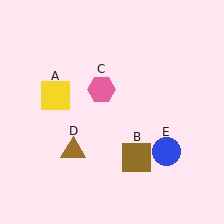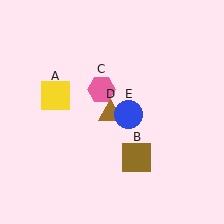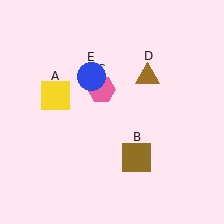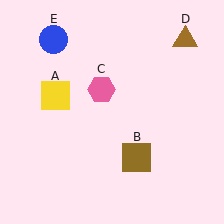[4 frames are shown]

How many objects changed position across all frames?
2 objects changed position: brown triangle (object D), blue circle (object E).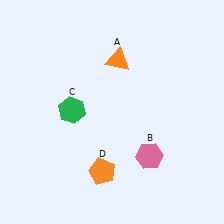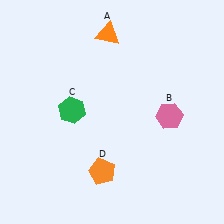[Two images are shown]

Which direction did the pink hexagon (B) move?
The pink hexagon (B) moved up.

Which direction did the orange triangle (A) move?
The orange triangle (A) moved up.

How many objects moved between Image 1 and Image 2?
2 objects moved between the two images.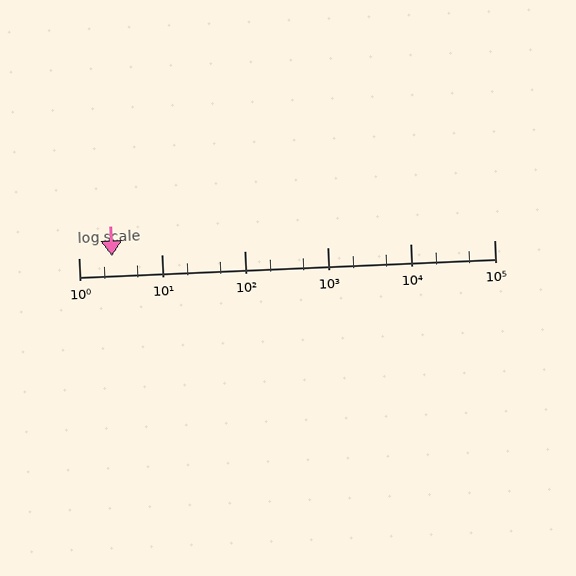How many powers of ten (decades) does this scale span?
The scale spans 5 decades, from 1 to 100000.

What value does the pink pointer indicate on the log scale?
The pointer indicates approximately 2.5.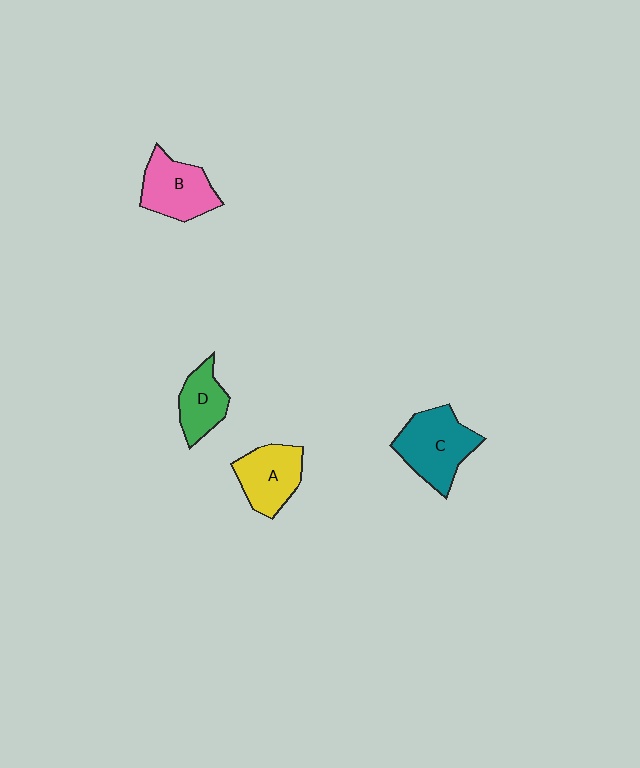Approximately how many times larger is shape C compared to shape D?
Approximately 1.6 times.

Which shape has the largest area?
Shape C (teal).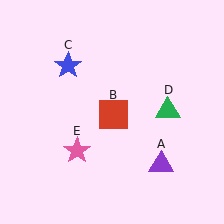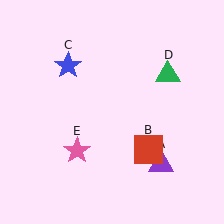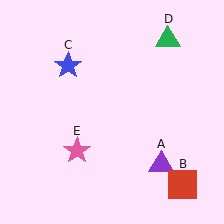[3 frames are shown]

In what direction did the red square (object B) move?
The red square (object B) moved down and to the right.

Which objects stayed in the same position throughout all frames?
Purple triangle (object A) and blue star (object C) and pink star (object E) remained stationary.